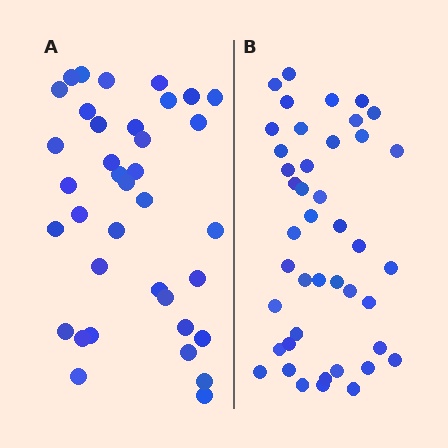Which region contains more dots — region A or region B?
Region B (the right region) has more dots.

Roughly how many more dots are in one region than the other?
Region B has about 6 more dots than region A.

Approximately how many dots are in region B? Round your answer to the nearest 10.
About 40 dots. (The exact count is 43, which rounds to 40.)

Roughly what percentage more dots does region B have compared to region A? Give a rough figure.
About 15% more.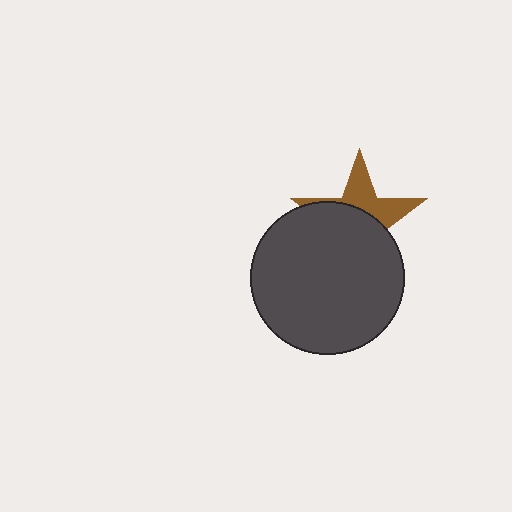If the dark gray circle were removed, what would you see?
You would see the complete brown star.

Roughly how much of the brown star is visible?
A small part of it is visible (roughly 39%).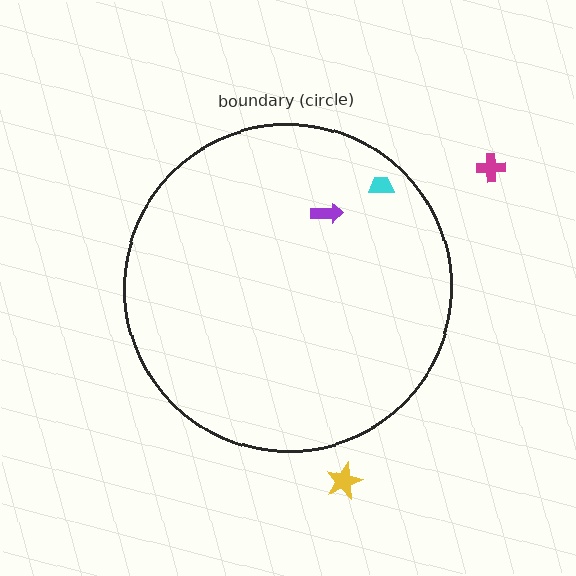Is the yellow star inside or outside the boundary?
Outside.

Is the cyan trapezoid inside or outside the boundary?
Inside.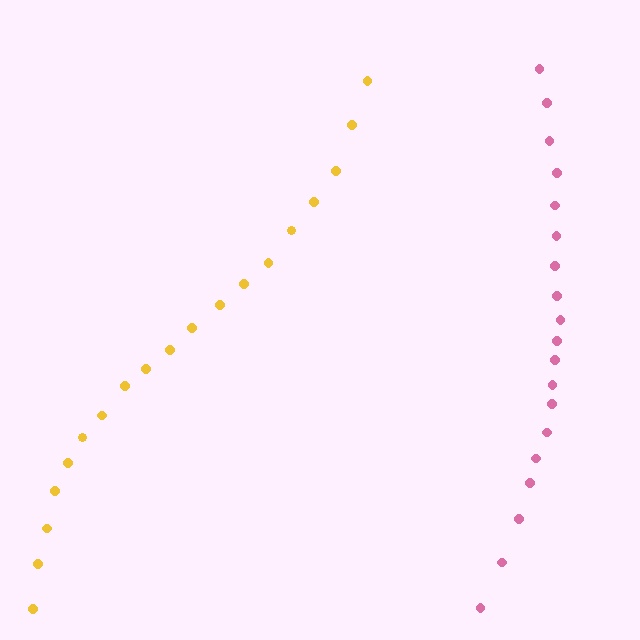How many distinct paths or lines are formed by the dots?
There are 2 distinct paths.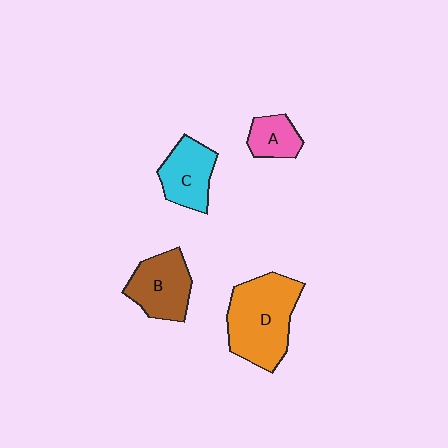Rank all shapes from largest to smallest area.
From largest to smallest: D (orange), B (brown), C (cyan), A (pink).